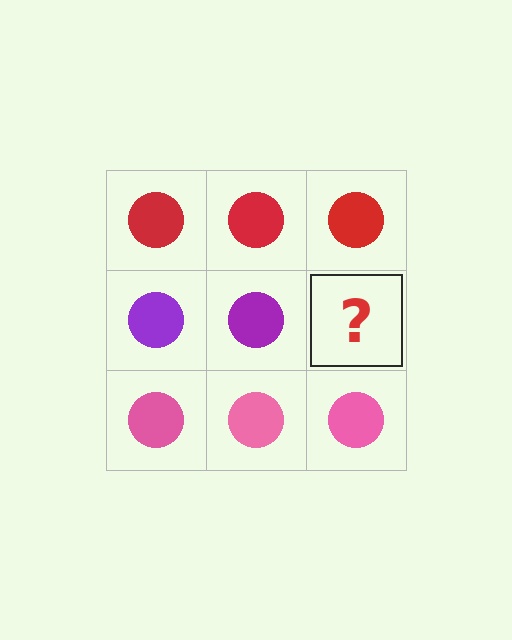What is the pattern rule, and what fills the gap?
The rule is that each row has a consistent color. The gap should be filled with a purple circle.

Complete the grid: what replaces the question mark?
The question mark should be replaced with a purple circle.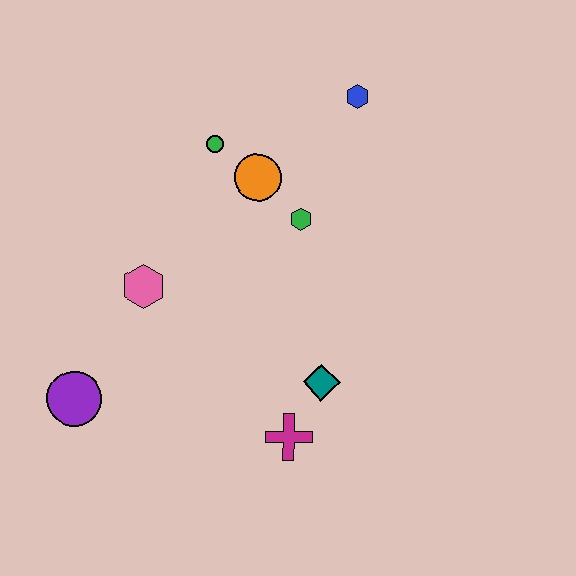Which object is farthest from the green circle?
The magenta cross is farthest from the green circle.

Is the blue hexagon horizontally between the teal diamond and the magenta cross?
No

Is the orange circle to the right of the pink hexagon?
Yes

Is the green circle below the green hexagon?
No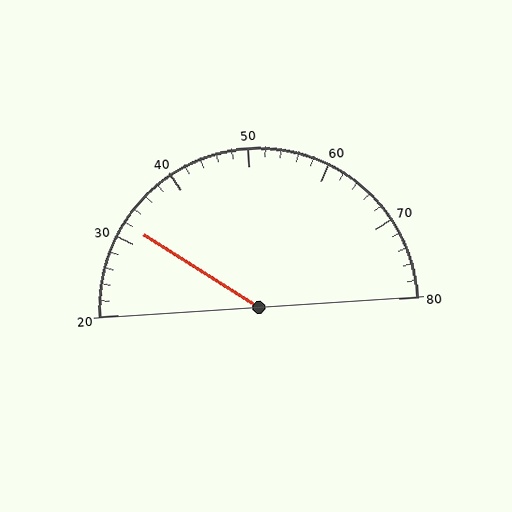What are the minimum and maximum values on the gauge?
The gauge ranges from 20 to 80.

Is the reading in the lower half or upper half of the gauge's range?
The reading is in the lower half of the range (20 to 80).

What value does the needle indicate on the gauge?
The needle indicates approximately 32.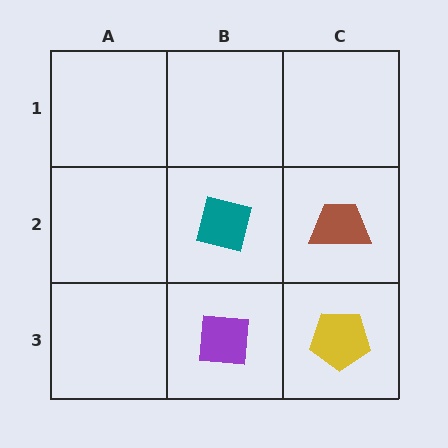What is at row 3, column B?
A purple square.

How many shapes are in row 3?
2 shapes.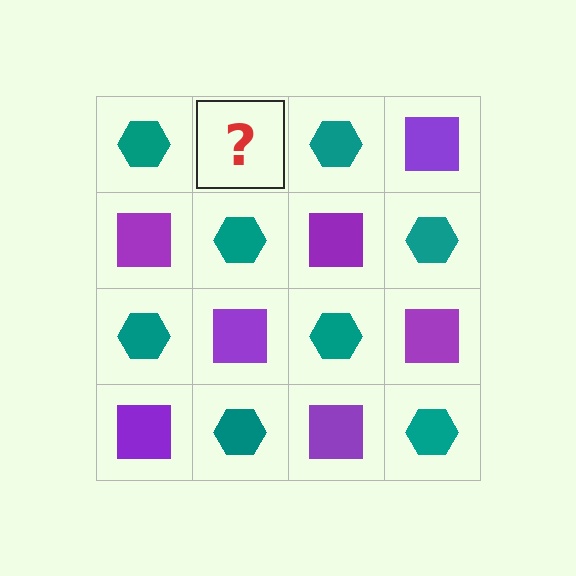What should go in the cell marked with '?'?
The missing cell should contain a purple square.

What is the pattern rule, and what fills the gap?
The rule is that it alternates teal hexagon and purple square in a checkerboard pattern. The gap should be filled with a purple square.